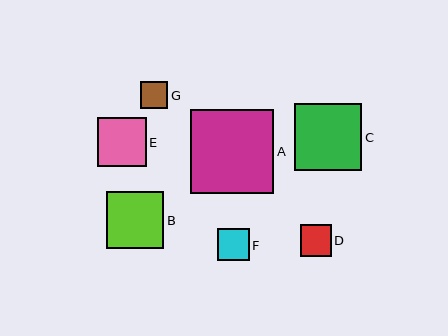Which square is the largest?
Square A is the largest with a size of approximately 83 pixels.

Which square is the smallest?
Square G is the smallest with a size of approximately 27 pixels.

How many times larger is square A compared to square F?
Square A is approximately 2.6 times the size of square F.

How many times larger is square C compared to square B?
Square C is approximately 1.2 times the size of square B.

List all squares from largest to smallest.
From largest to smallest: A, C, B, E, F, D, G.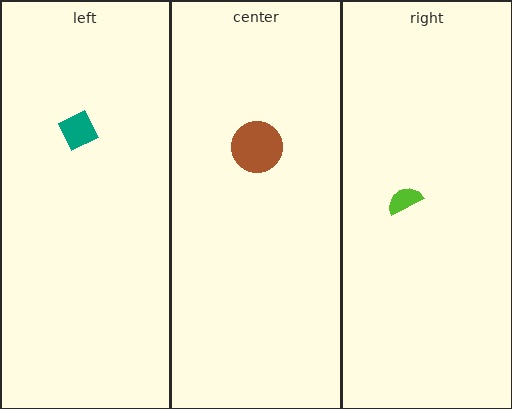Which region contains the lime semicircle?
The right region.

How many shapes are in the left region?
1.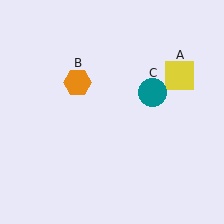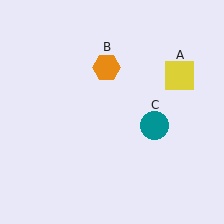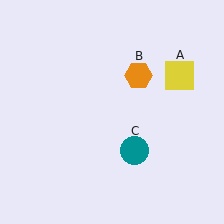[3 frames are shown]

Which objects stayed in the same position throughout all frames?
Yellow square (object A) remained stationary.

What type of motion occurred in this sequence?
The orange hexagon (object B), teal circle (object C) rotated clockwise around the center of the scene.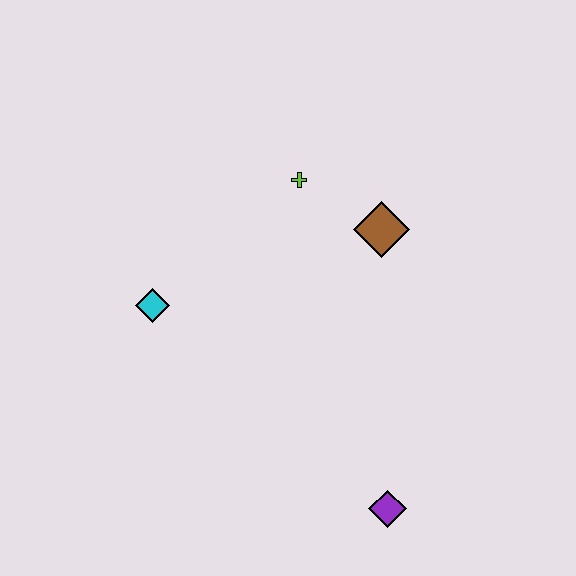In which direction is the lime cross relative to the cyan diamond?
The lime cross is to the right of the cyan diamond.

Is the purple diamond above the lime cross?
No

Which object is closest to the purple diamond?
The brown diamond is closest to the purple diamond.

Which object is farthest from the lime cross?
The purple diamond is farthest from the lime cross.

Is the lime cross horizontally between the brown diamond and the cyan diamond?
Yes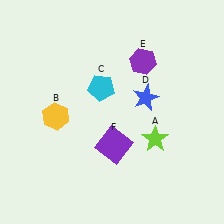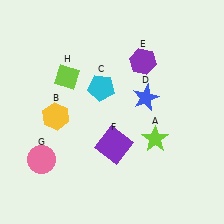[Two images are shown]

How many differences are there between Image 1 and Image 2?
There are 2 differences between the two images.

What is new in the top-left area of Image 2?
A lime diamond (H) was added in the top-left area of Image 2.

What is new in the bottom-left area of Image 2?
A pink circle (G) was added in the bottom-left area of Image 2.